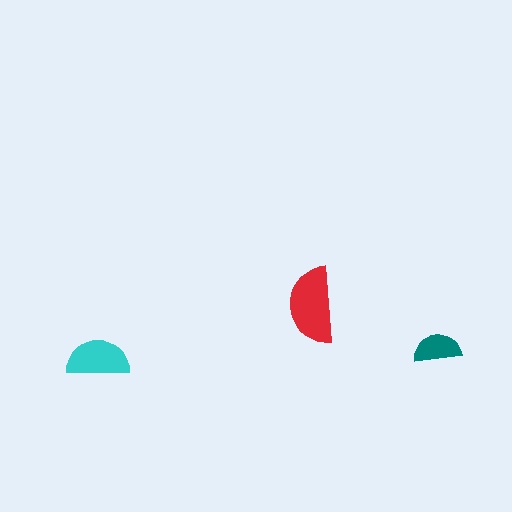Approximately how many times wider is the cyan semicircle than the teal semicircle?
About 1.5 times wider.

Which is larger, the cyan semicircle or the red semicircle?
The red one.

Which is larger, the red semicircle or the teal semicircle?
The red one.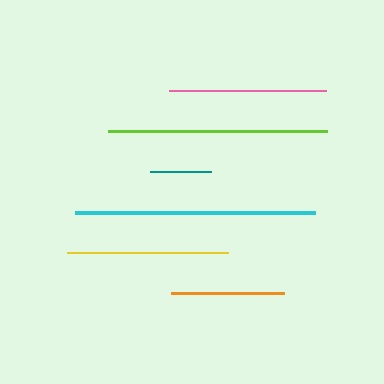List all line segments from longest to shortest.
From longest to shortest: cyan, lime, yellow, pink, orange, teal.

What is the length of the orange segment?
The orange segment is approximately 114 pixels long.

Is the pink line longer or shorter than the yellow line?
The yellow line is longer than the pink line.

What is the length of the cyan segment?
The cyan segment is approximately 240 pixels long.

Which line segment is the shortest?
The teal line is the shortest at approximately 60 pixels.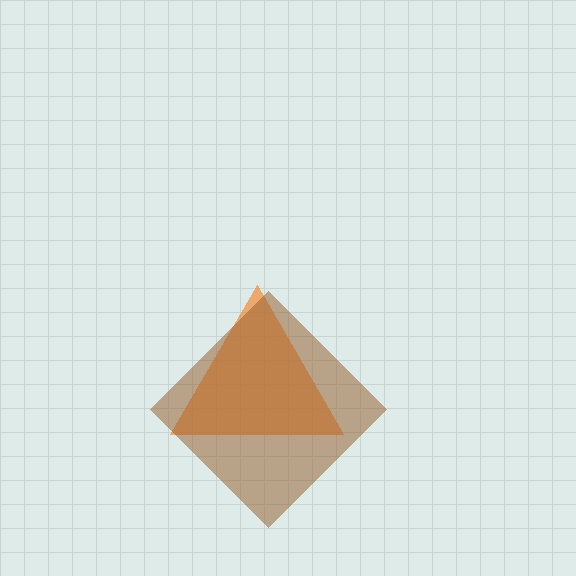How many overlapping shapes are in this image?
There are 2 overlapping shapes in the image.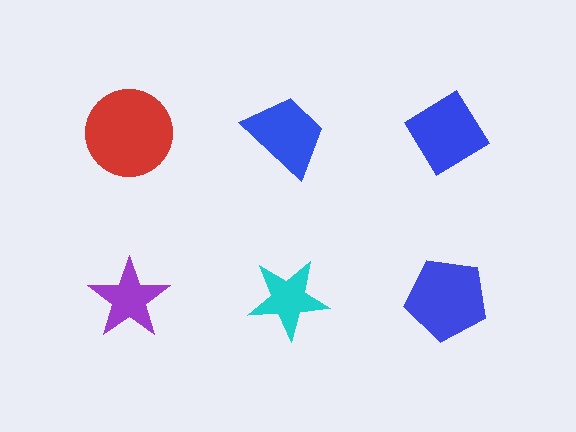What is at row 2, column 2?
A cyan star.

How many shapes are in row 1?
3 shapes.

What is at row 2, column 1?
A purple star.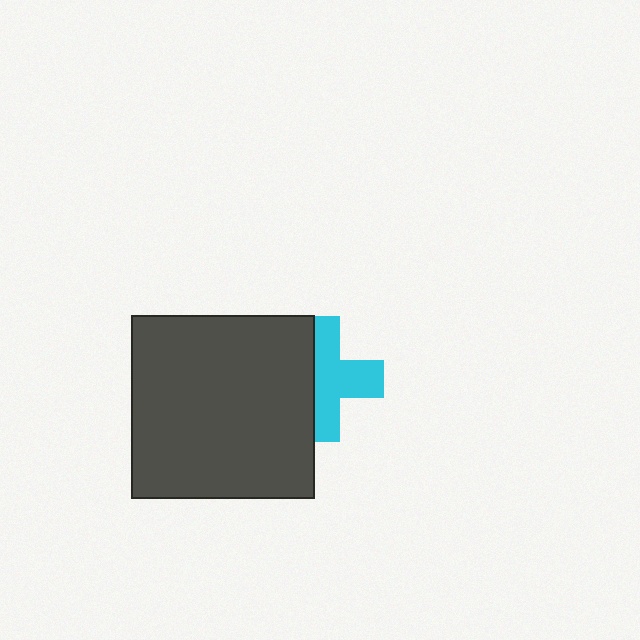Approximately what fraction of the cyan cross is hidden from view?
Roughly 42% of the cyan cross is hidden behind the dark gray square.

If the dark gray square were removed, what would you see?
You would see the complete cyan cross.